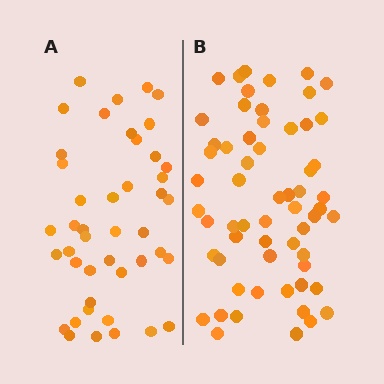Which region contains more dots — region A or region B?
Region B (the right region) has more dots.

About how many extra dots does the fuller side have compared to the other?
Region B has approximately 15 more dots than region A.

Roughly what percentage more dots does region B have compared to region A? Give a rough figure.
About 35% more.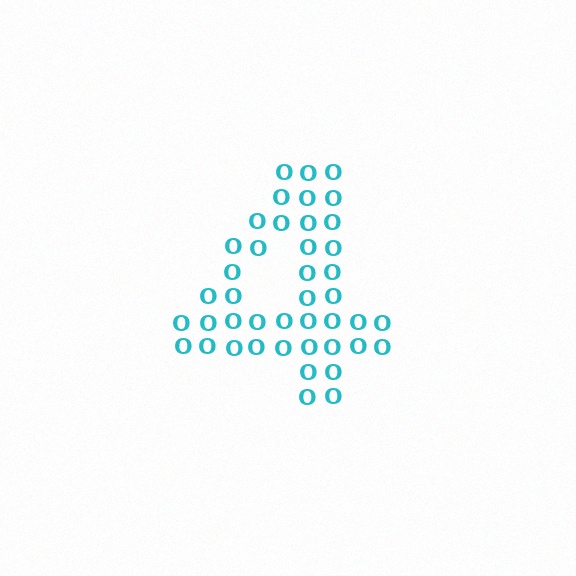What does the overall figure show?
The overall figure shows the digit 4.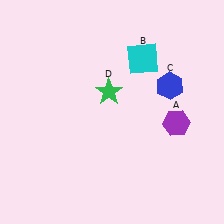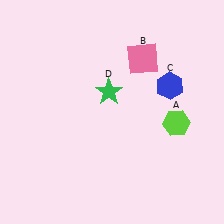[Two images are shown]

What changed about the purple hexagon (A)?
In Image 1, A is purple. In Image 2, it changed to lime.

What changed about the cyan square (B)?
In Image 1, B is cyan. In Image 2, it changed to pink.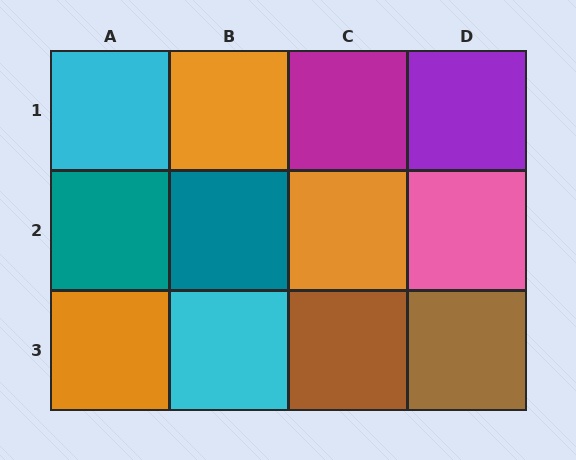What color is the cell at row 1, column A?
Cyan.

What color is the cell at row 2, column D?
Pink.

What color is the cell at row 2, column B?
Teal.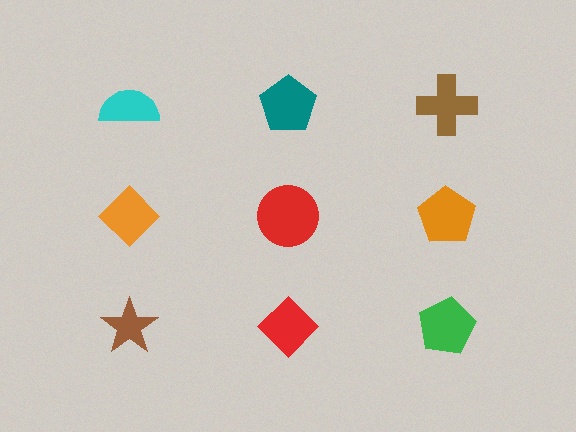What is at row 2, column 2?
A red circle.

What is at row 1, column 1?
A cyan semicircle.